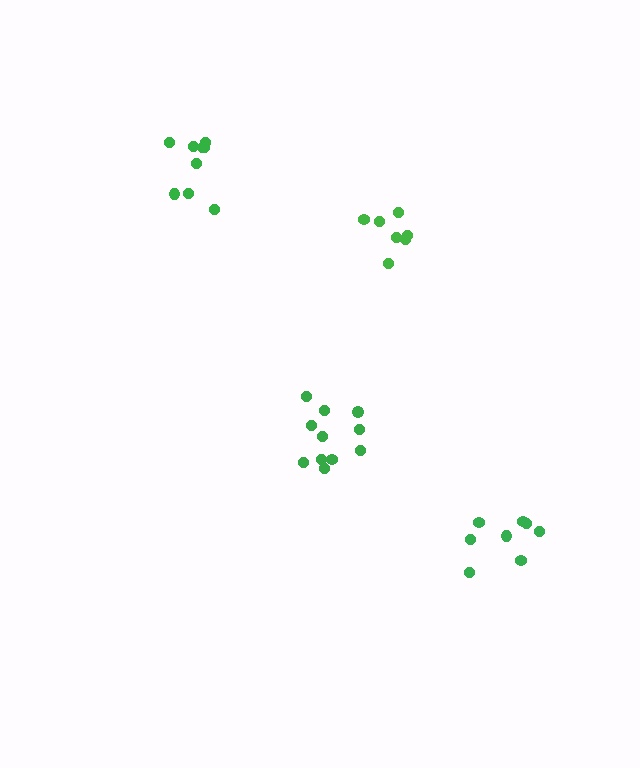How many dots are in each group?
Group 1: 9 dots, Group 2: 8 dots, Group 3: 11 dots, Group 4: 7 dots (35 total).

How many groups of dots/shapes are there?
There are 4 groups.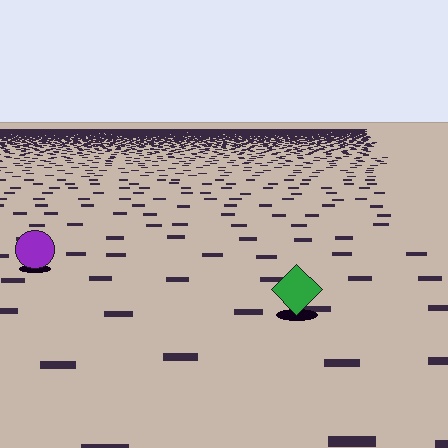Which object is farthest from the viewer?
The purple circle is farthest from the viewer. It appears smaller and the ground texture around it is denser.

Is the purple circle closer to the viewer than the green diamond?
No. The green diamond is closer — you can tell from the texture gradient: the ground texture is coarser near it.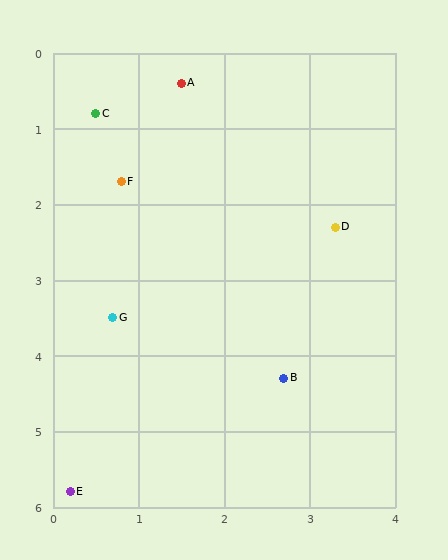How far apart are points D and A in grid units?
Points D and A are about 2.6 grid units apart.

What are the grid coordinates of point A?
Point A is at approximately (1.5, 0.4).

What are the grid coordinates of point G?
Point G is at approximately (0.7, 3.5).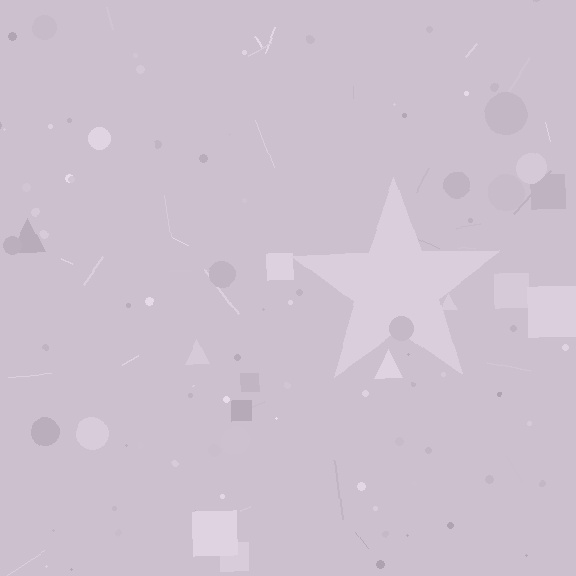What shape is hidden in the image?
A star is hidden in the image.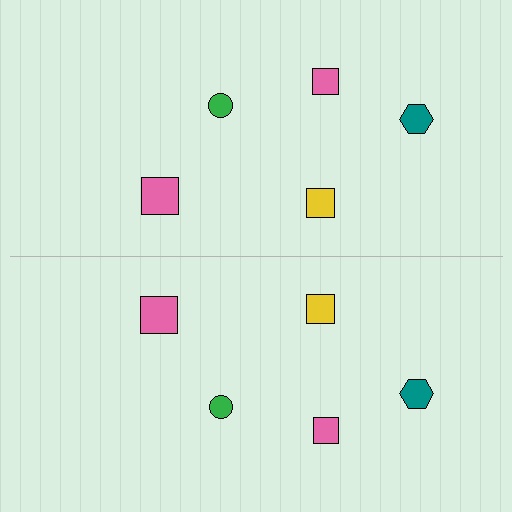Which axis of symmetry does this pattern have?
The pattern has a horizontal axis of symmetry running through the center of the image.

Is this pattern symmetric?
Yes, this pattern has bilateral (reflection) symmetry.